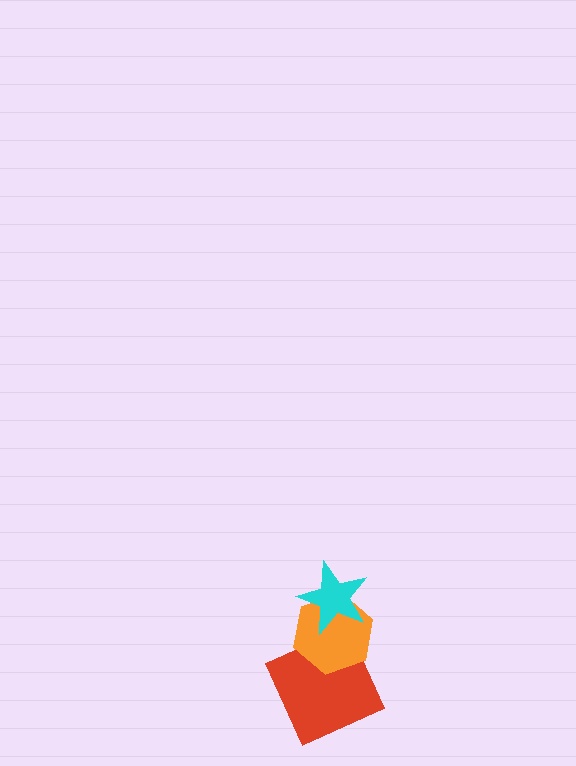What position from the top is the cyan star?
The cyan star is 1st from the top.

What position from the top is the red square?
The red square is 3rd from the top.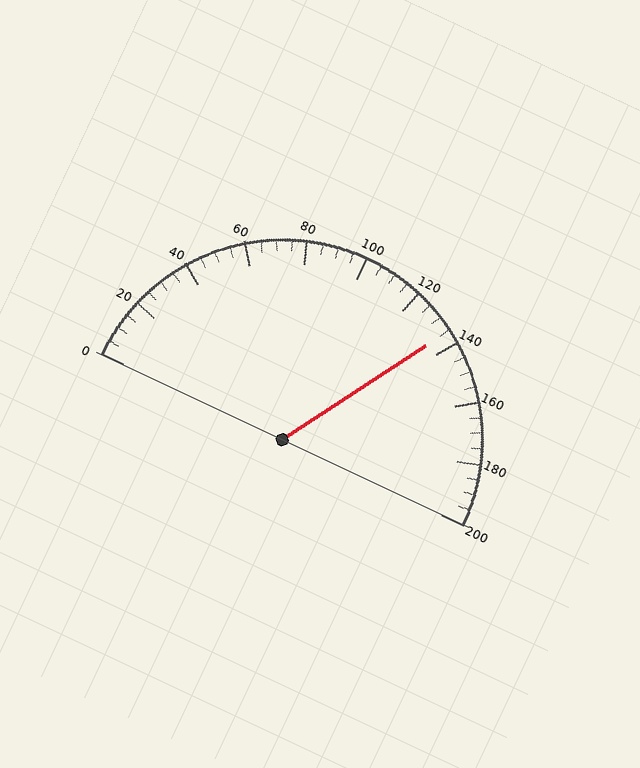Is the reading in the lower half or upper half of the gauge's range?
The reading is in the upper half of the range (0 to 200).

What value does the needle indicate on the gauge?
The needle indicates approximately 135.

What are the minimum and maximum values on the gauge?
The gauge ranges from 0 to 200.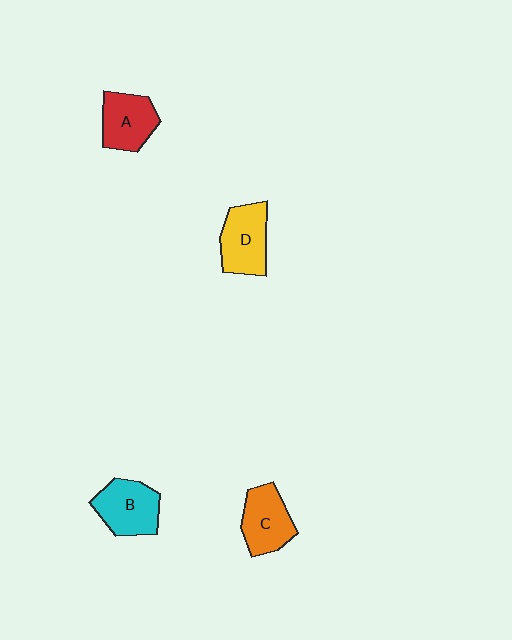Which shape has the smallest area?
Shape A (red).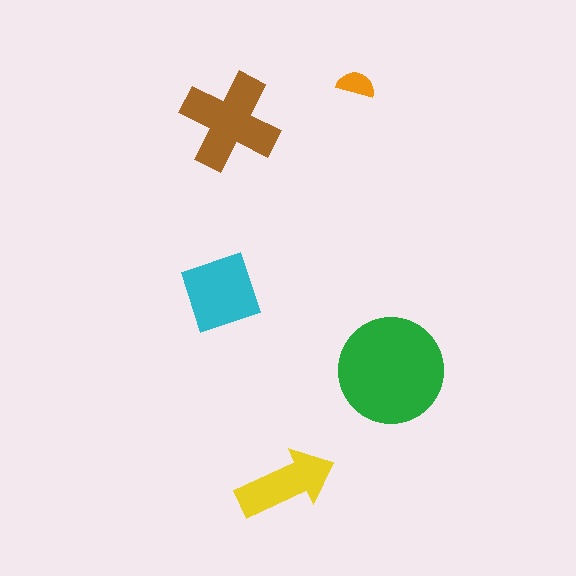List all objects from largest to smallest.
The green circle, the brown cross, the cyan square, the yellow arrow, the orange semicircle.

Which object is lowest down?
The yellow arrow is bottommost.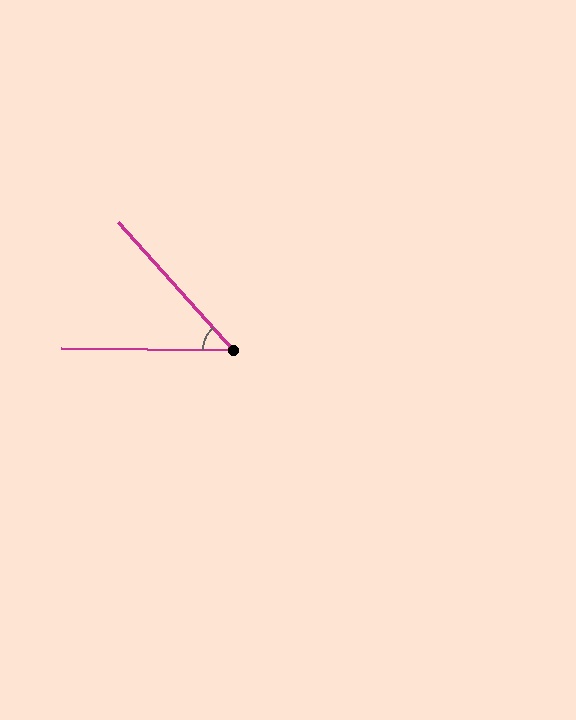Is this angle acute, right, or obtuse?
It is acute.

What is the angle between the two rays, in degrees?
Approximately 48 degrees.